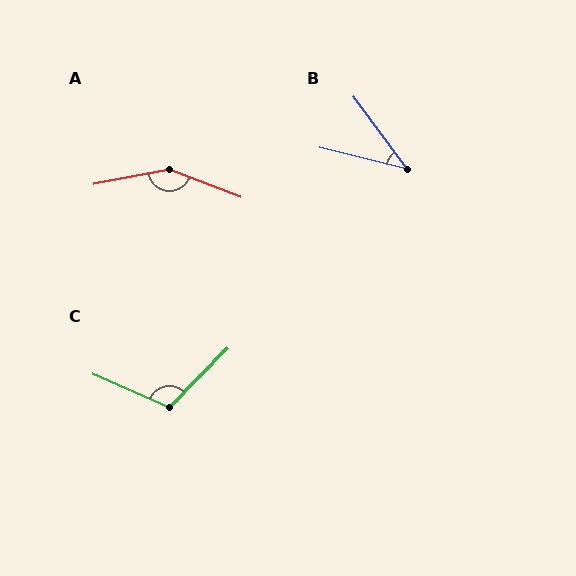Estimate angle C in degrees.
Approximately 111 degrees.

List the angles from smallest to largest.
B (40°), C (111°), A (149°).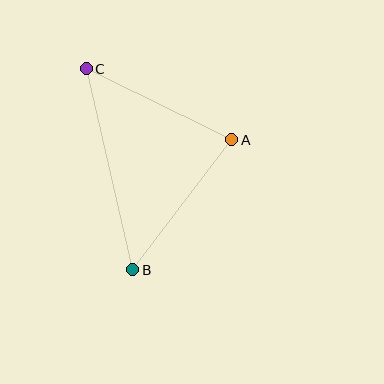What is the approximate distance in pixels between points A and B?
The distance between A and B is approximately 164 pixels.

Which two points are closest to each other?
Points A and C are closest to each other.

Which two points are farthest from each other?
Points B and C are farthest from each other.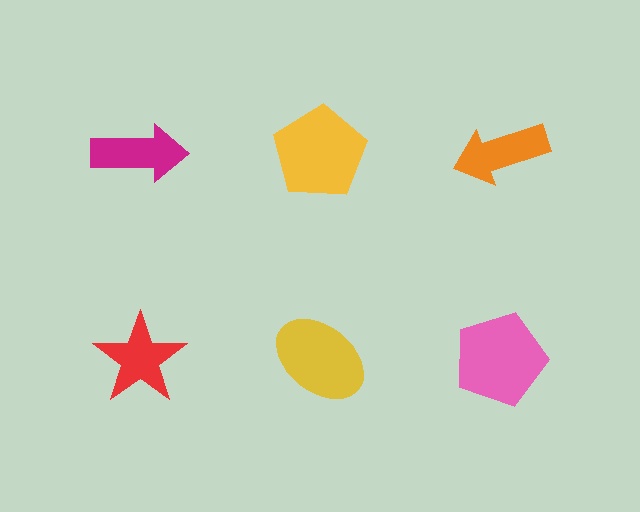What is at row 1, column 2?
A yellow pentagon.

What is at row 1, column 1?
A magenta arrow.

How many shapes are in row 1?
3 shapes.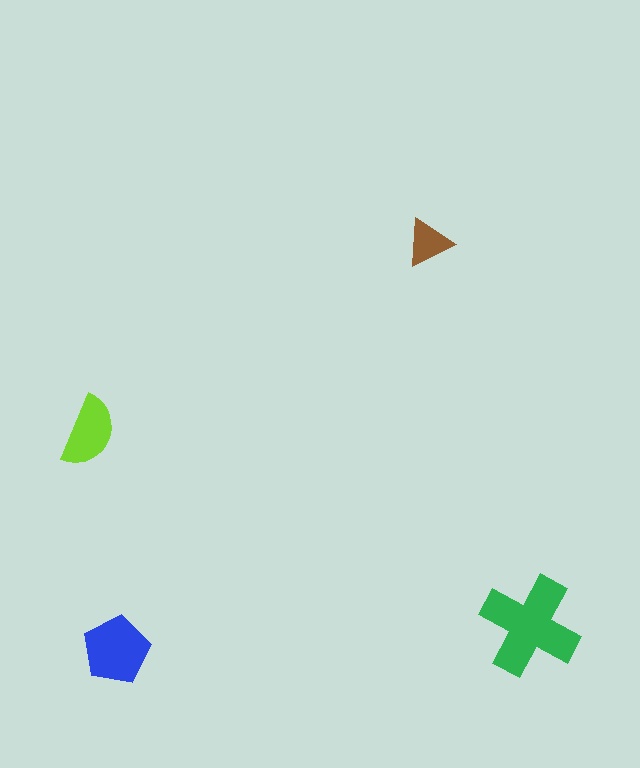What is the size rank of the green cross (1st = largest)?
1st.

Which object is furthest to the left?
The lime semicircle is leftmost.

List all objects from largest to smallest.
The green cross, the blue pentagon, the lime semicircle, the brown triangle.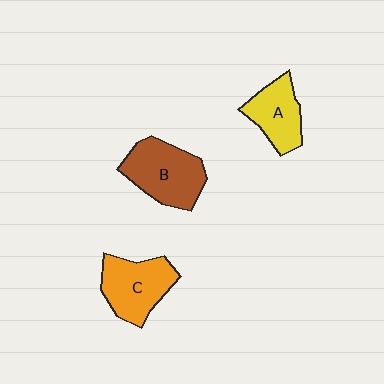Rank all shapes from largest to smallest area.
From largest to smallest: B (brown), C (orange), A (yellow).